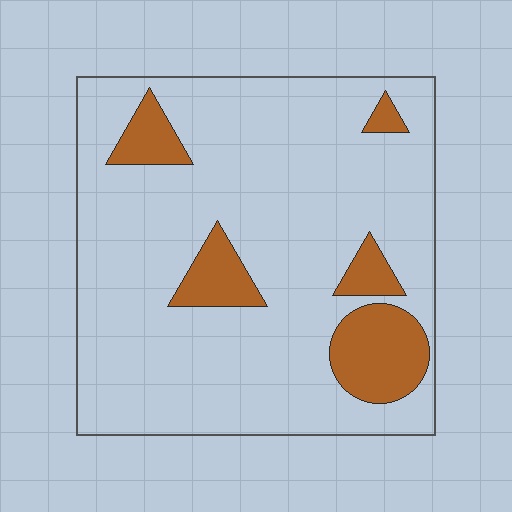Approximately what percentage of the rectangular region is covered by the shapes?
Approximately 15%.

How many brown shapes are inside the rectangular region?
5.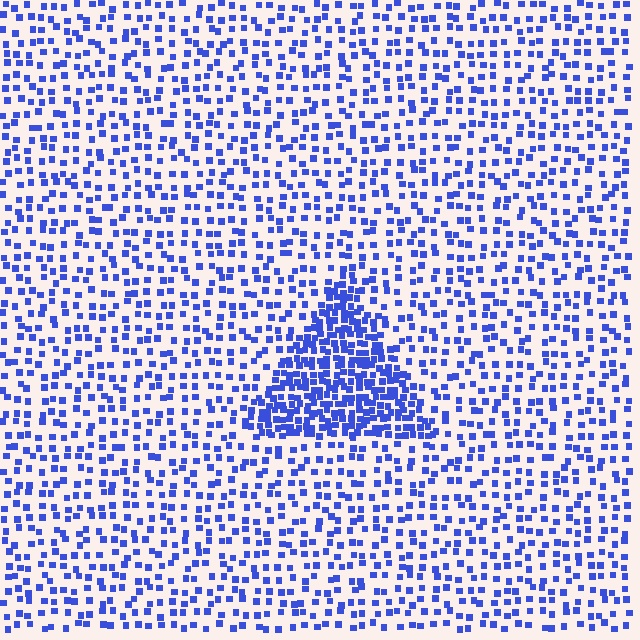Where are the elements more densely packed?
The elements are more densely packed inside the triangle boundary.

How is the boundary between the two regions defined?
The boundary is defined by a change in element density (approximately 2.5x ratio). All elements are the same color, size, and shape.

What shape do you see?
I see a triangle.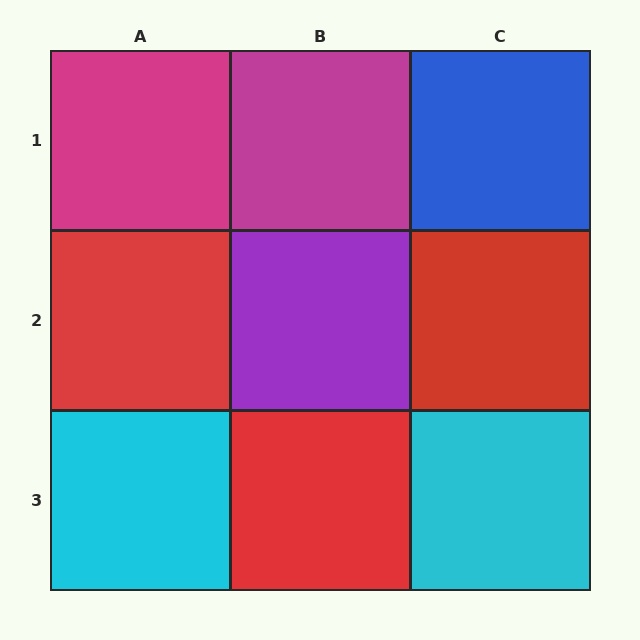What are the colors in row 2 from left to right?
Red, purple, red.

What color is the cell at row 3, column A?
Cyan.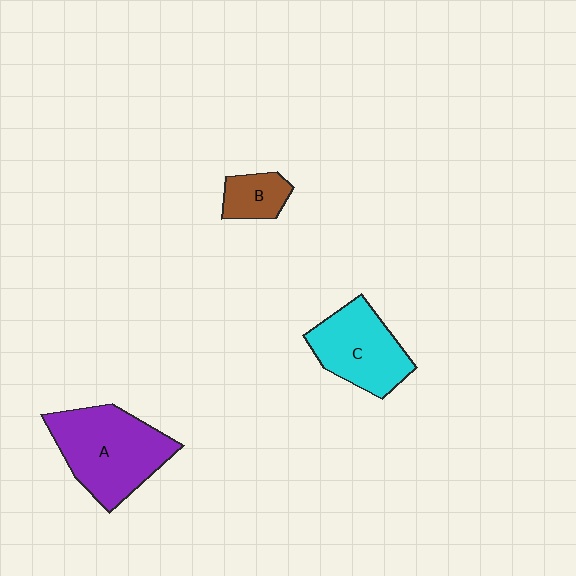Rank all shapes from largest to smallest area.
From largest to smallest: A (purple), C (cyan), B (brown).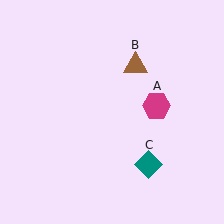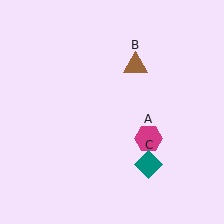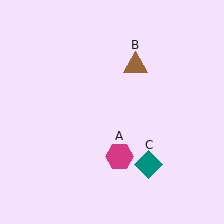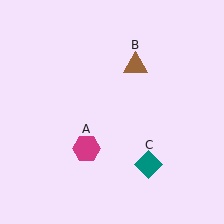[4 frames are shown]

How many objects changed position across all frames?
1 object changed position: magenta hexagon (object A).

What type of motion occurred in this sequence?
The magenta hexagon (object A) rotated clockwise around the center of the scene.